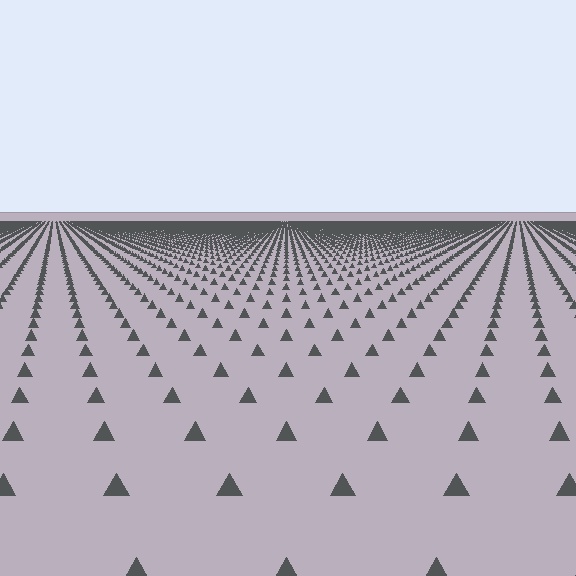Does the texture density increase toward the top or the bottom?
Density increases toward the top.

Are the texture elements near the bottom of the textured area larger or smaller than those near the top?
Larger. Near the bottom, elements are closer to the viewer and appear at a bigger on-screen size.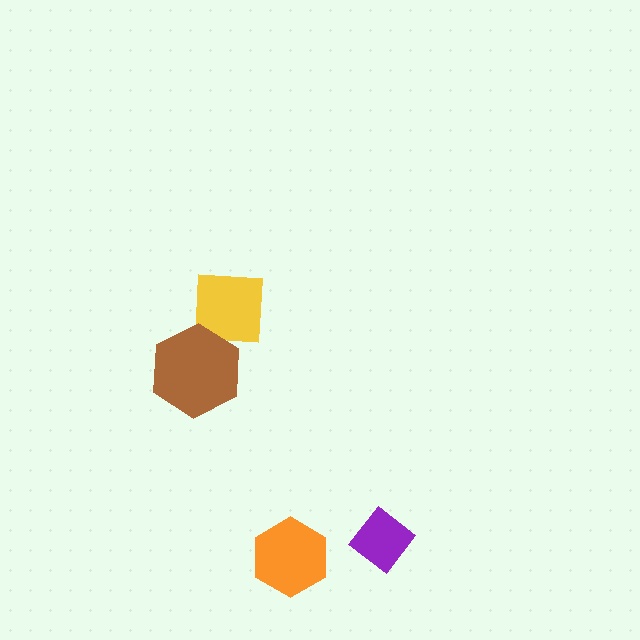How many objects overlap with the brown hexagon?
1 object overlaps with the brown hexagon.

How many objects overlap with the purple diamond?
0 objects overlap with the purple diamond.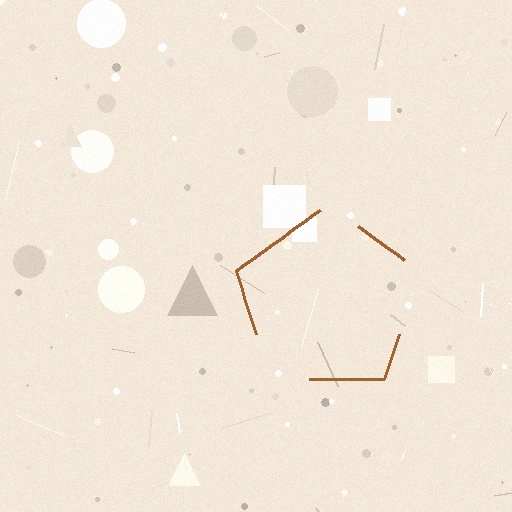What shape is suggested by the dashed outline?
The dashed outline suggests a pentagon.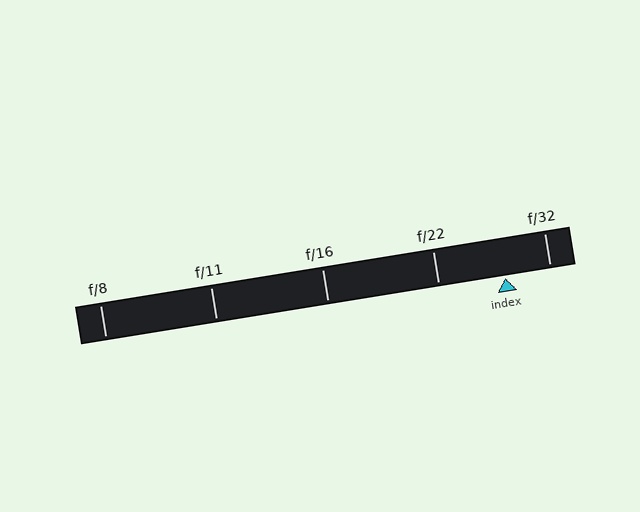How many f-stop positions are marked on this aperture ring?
There are 5 f-stop positions marked.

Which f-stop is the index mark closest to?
The index mark is closest to f/32.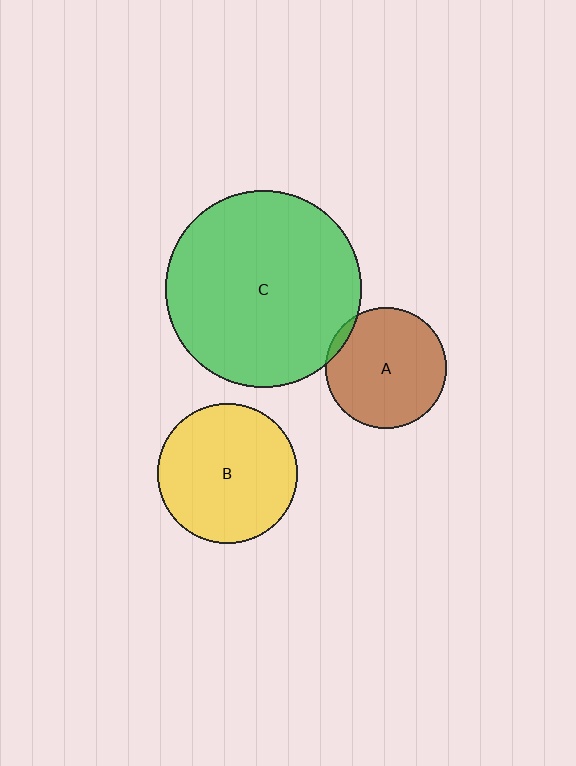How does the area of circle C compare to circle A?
Approximately 2.7 times.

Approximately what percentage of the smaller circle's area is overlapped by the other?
Approximately 5%.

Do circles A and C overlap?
Yes.